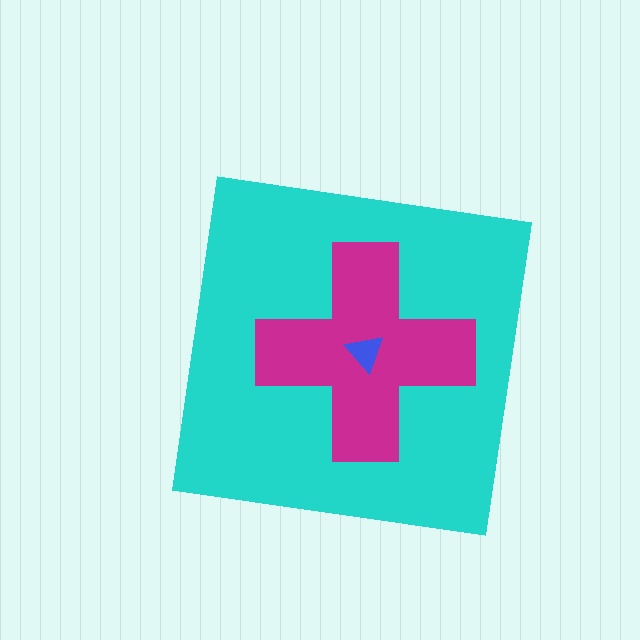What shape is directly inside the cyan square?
The magenta cross.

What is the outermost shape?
The cyan square.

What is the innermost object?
The blue triangle.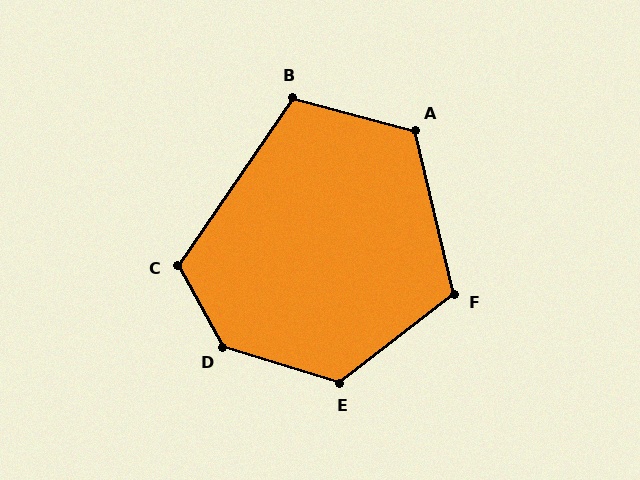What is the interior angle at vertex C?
Approximately 117 degrees (obtuse).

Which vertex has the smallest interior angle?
B, at approximately 109 degrees.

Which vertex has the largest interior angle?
D, at approximately 136 degrees.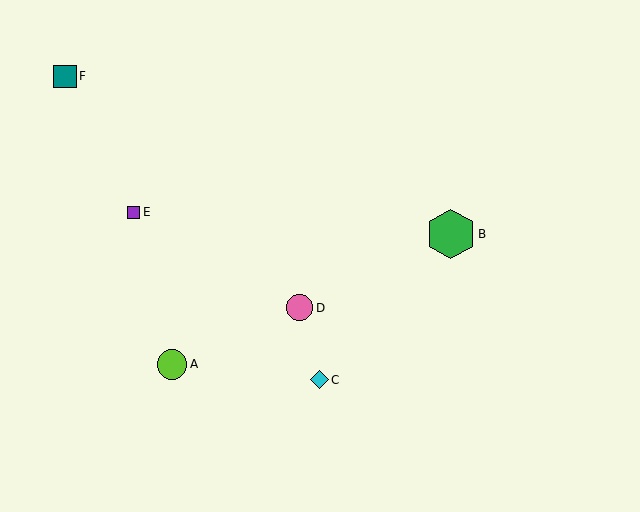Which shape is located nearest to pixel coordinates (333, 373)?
The cyan diamond (labeled C) at (320, 380) is nearest to that location.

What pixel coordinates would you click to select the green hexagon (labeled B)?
Click at (451, 234) to select the green hexagon B.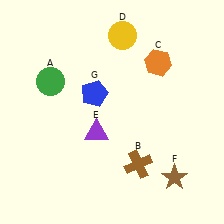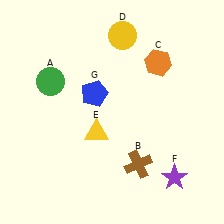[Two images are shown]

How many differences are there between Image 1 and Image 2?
There are 2 differences between the two images.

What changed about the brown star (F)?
In Image 1, F is brown. In Image 2, it changed to purple.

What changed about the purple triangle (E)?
In Image 1, E is purple. In Image 2, it changed to yellow.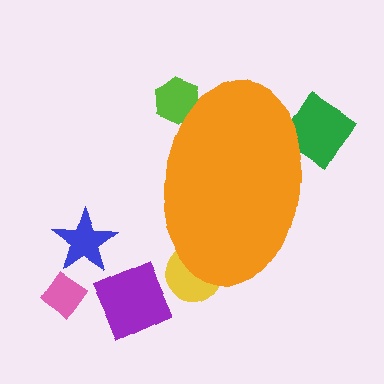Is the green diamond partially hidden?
Yes, the green diamond is partially hidden behind the orange ellipse.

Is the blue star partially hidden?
No, the blue star is fully visible.